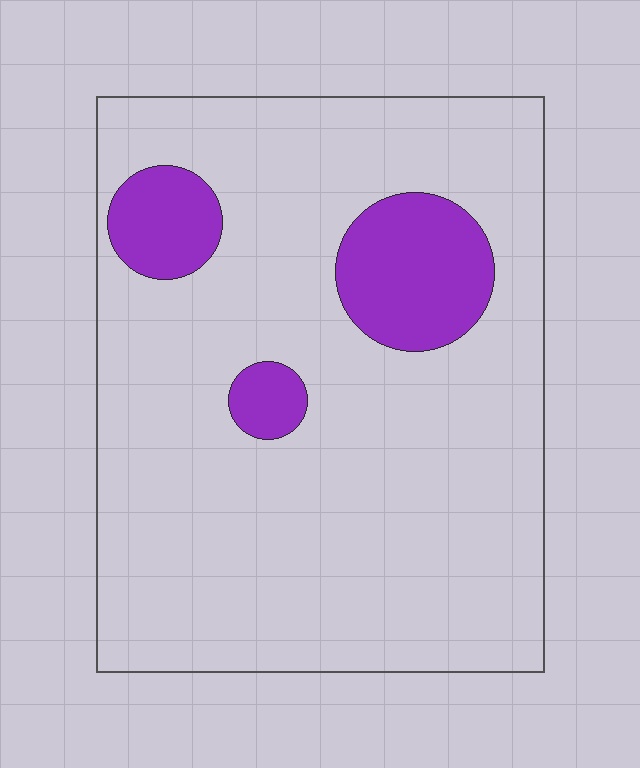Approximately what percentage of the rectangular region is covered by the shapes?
Approximately 15%.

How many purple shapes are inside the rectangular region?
3.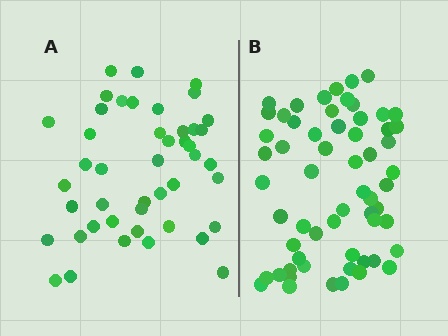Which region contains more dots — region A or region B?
Region B (the right region) has more dots.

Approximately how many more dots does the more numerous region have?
Region B has approximately 15 more dots than region A.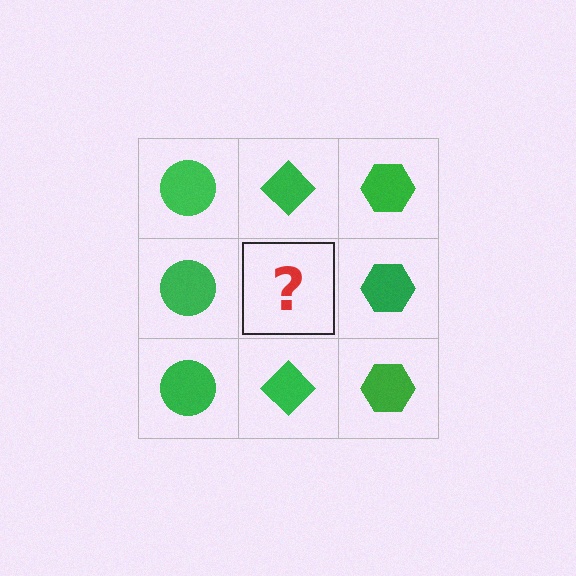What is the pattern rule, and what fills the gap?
The rule is that each column has a consistent shape. The gap should be filled with a green diamond.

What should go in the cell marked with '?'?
The missing cell should contain a green diamond.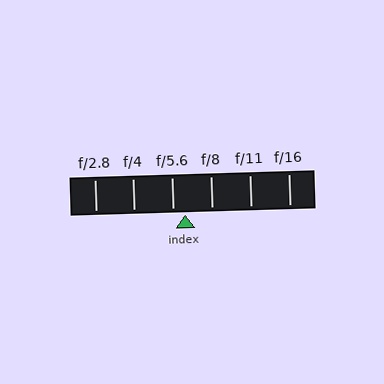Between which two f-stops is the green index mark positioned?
The index mark is between f/5.6 and f/8.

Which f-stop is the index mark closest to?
The index mark is closest to f/5.6.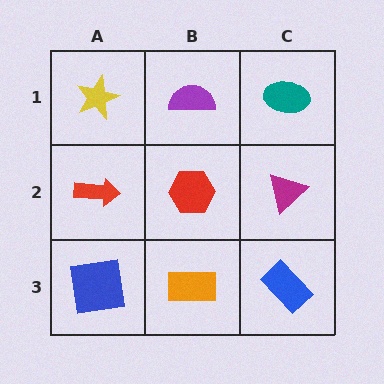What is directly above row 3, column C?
A magenta triangle.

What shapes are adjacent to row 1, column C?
A magenta triangle (row 2, column C), a purple semicircle (row 1, column B).